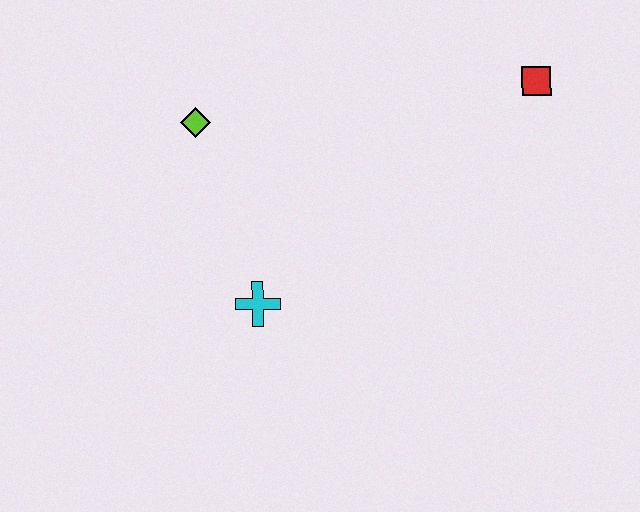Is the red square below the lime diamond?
No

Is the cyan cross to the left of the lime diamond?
No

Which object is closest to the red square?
The lime diamond is closest to the red square.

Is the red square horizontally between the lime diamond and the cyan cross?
No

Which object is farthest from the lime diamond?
The red square is farthest from the lime diamond.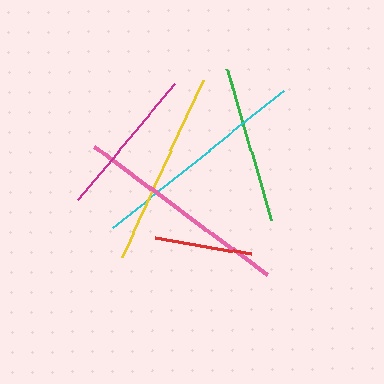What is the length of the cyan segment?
The cyan segment is approximately 219 pixels long.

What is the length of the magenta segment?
The magenta segment is approximately 152 pixels long.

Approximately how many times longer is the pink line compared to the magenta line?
The pink line is approximately 1.4 times the length of the magenta line.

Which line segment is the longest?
The cyan line is the longest at approximately 219 pixels.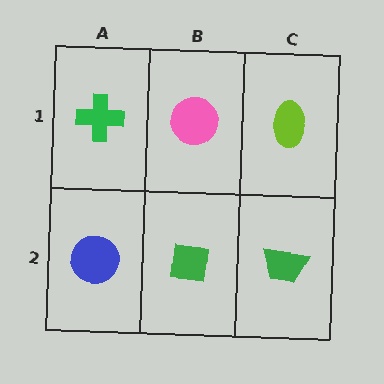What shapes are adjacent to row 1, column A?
A blue circle (row 2, column A), a pink circle (row 1, column B).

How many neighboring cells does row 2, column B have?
3.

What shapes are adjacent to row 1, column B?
A green square (row 2, column B), a green cross (row 1, column A), a lime ellipse (row 1, column C).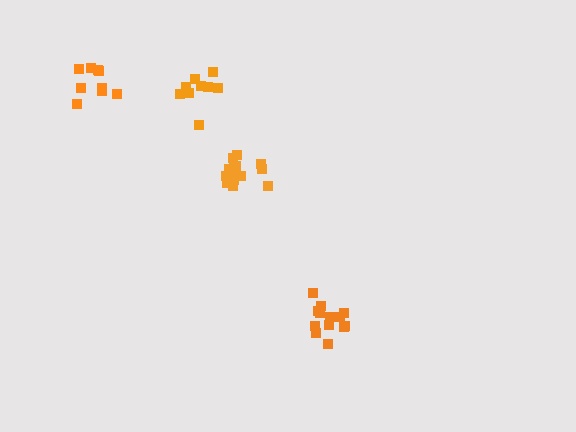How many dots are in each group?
Group 1: 9 dots, Group 2: 13 dots, Group 3: 9 dots, Group 4: 14 dots (45 total).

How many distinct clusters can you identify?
There are 4 distinct clusters.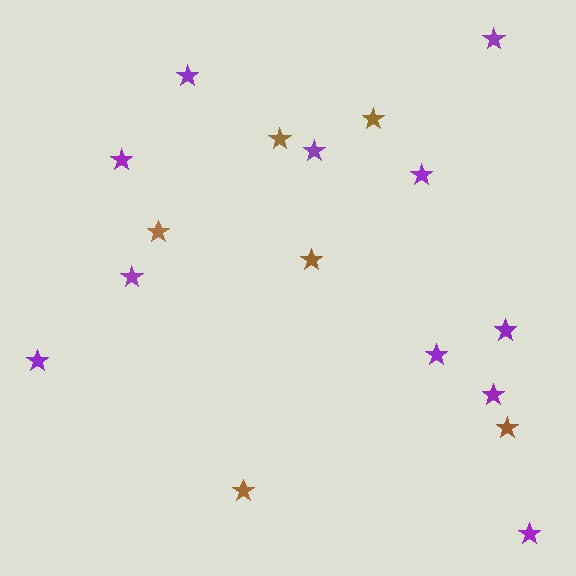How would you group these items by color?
There are 2 groups: one group of purple stars (11) and one group of brown stars (6).